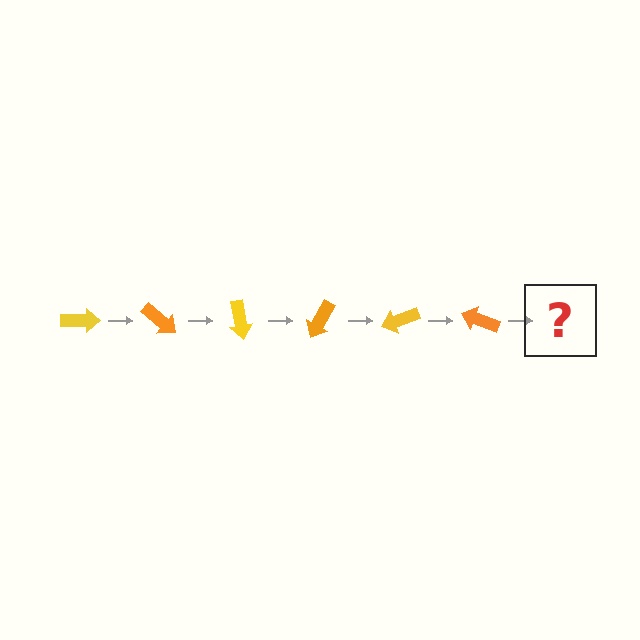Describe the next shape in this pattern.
It should be a yellow arrow, rotated 240 degrees from the start.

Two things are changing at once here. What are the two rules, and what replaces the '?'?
The two rules are that it rotates 40 degrees each step and the color cycles through yellow and orange. The '?' should be a yellow arrow, rotated 240 degrees from the start.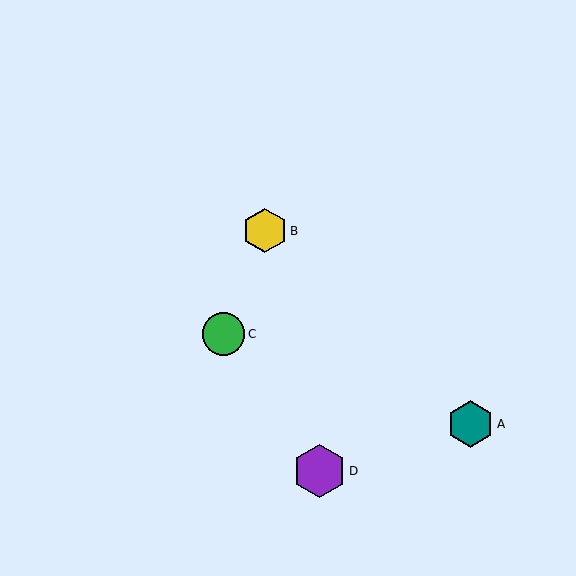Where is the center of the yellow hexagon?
The center of the yellow hexagon is at (265, 231).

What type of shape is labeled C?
Shape C is a green circle.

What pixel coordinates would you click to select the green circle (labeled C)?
Click at (224, 334) to select the green circle C.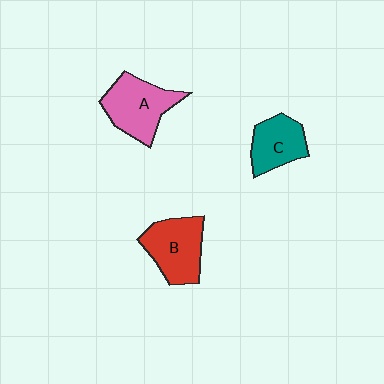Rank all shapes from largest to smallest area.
From largest to smallest: A (pink), B (red), C (teal).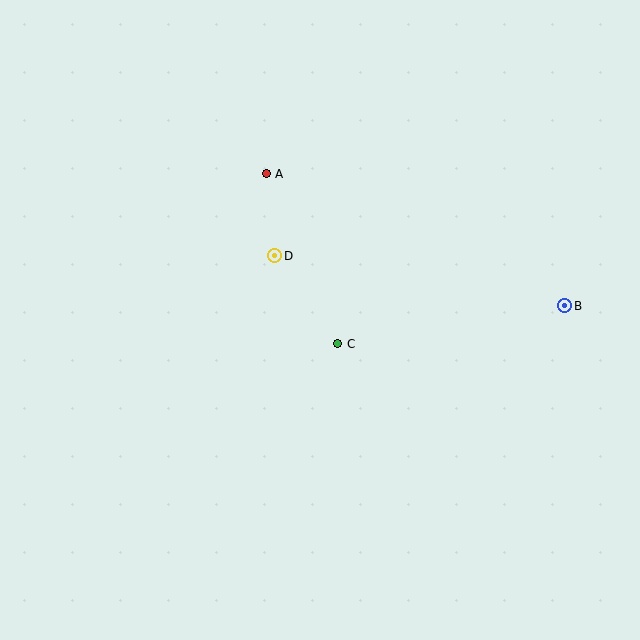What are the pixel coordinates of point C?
Point C is at (338, 344).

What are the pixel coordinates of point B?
Point B is at (565, 306).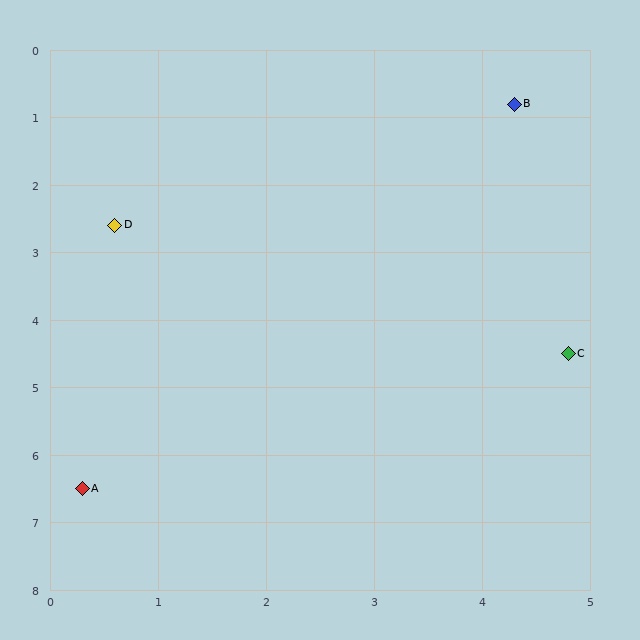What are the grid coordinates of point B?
Point B is at approximately (4.3, 0.8).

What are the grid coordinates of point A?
Point A is at approximately (0.3, 6.5).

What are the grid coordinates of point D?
Point D is at approximately (0.6, 2.6).